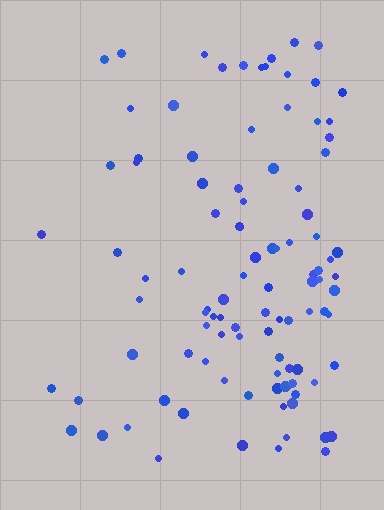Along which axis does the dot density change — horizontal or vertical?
Horizontal.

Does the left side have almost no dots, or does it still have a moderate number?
Still a moderate number, just noticeably fewer than the right.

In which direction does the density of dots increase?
From left to right, with the right side densest.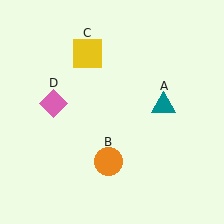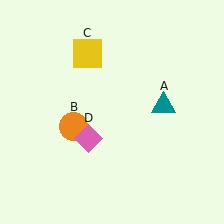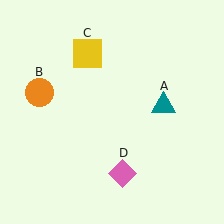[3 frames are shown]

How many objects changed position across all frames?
2 objects changed position: orange circle (object B), pink diamond (object D).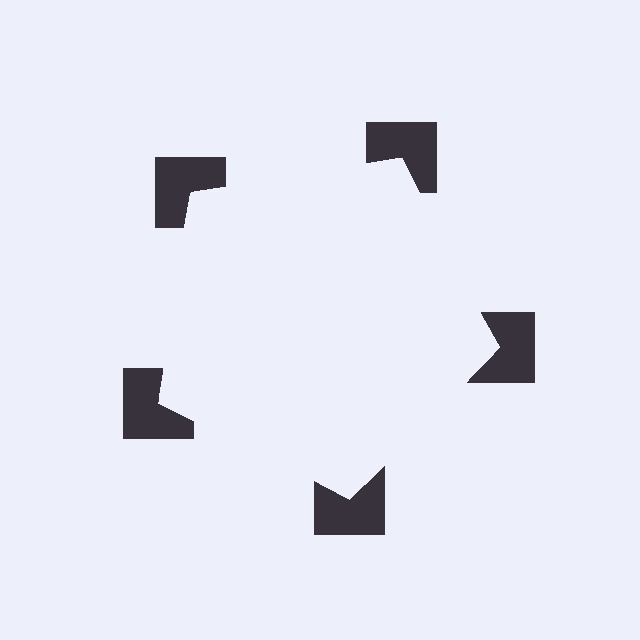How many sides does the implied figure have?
5 sides.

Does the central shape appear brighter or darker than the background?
It typically appears slightly brighter than the background, even though no actual brightness change is drawn.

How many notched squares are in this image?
There are 5 — one at each vertex of the illusory pentagon.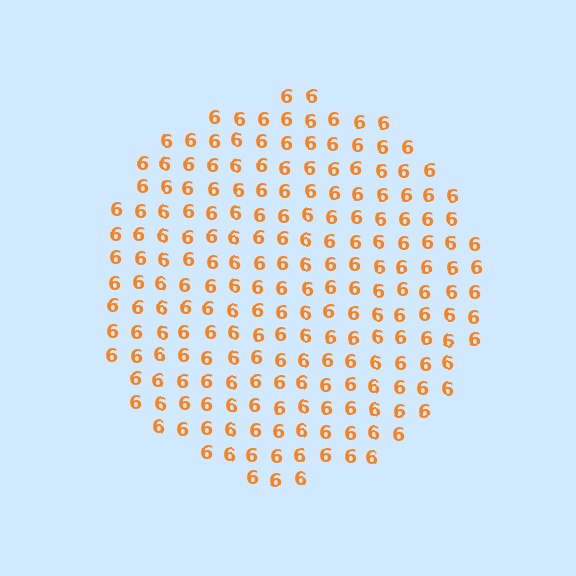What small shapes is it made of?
It is made of small digit 6's.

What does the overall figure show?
The overall figure shows a circle.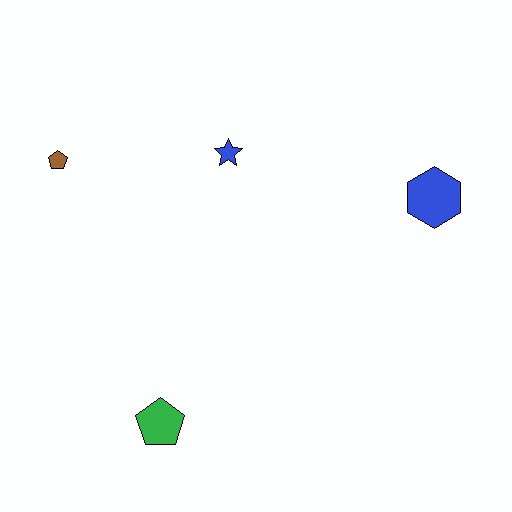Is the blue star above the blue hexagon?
Yes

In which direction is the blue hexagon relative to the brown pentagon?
The blue hexagon is to the right of the brown pentagon.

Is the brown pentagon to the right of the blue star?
No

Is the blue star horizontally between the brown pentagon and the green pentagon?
No